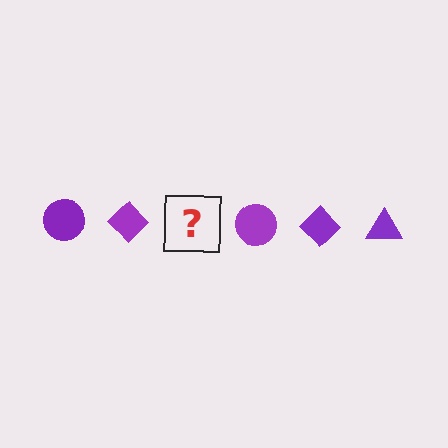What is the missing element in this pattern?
The missing element is a purple triangle.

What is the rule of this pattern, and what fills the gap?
The rule is that the pattern cycles through circle, diamond, triangle shapes in purple. The gap should be filled with a purple triangle.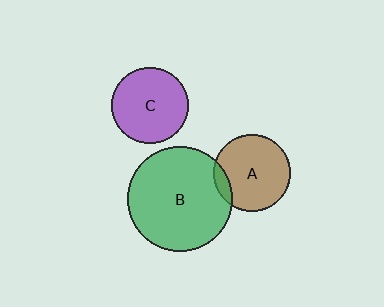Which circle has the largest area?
Circle B (green).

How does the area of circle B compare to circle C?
Approximately 1.9 times.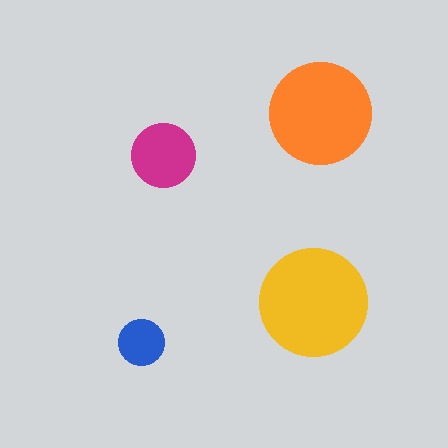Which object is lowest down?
The blue circle is bottommost.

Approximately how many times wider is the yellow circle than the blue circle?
About 2.5 times wider.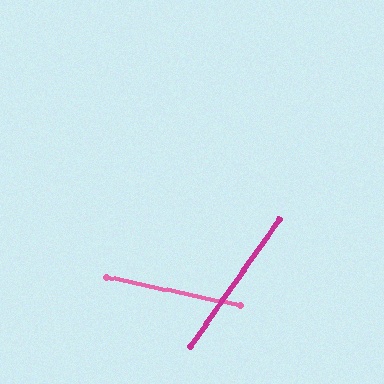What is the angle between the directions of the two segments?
Approximately 67 degrees.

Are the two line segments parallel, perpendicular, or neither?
Neither parallel nor perpendicular — they differ by about 67°.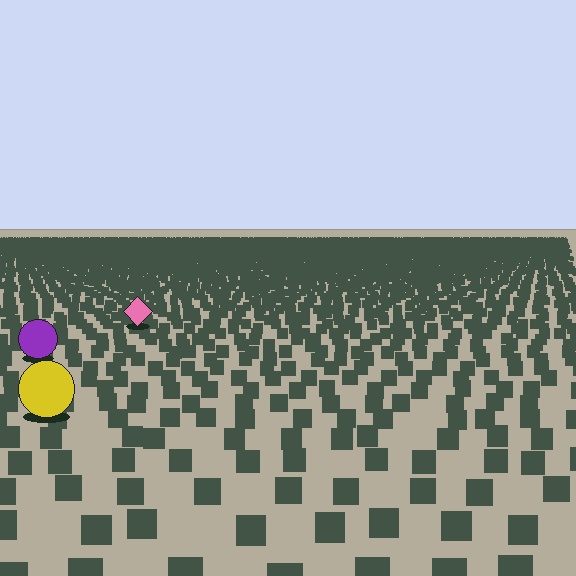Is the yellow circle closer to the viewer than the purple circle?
Yes. The yellow circle is closer — you can tell from the texture gradient: the ground texture is coarser near it.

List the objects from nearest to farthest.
From nearest to farthest: the yellow circle, the purple circle, the pink diamond.